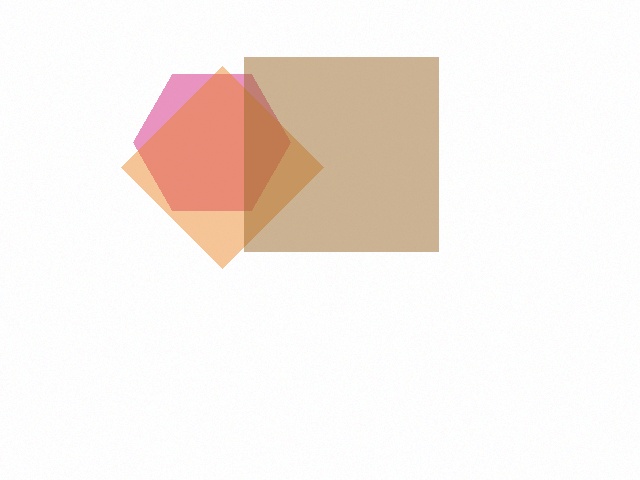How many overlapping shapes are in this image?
There are 3 overlapping shapes in the image.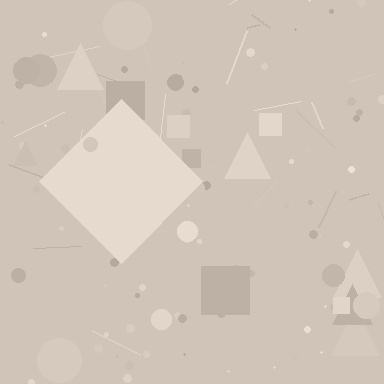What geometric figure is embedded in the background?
A diamond is embedded in the background.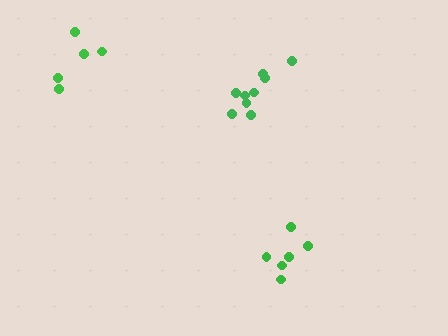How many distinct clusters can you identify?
There are 3 distinct clusters.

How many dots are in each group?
Group 1: 6 dots, Group 2: 9 dots, Group 3: 5 dots (20 total).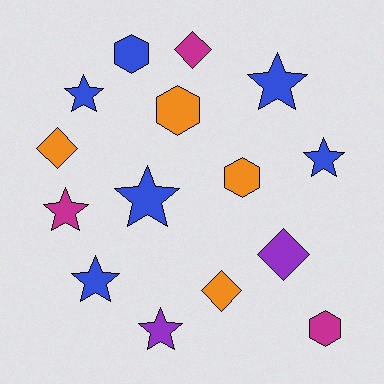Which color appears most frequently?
Blue, with 6 objects.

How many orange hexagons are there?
There are 2 orange hexagons.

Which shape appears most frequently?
Star, with 7 objects.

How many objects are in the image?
There are 15 objects.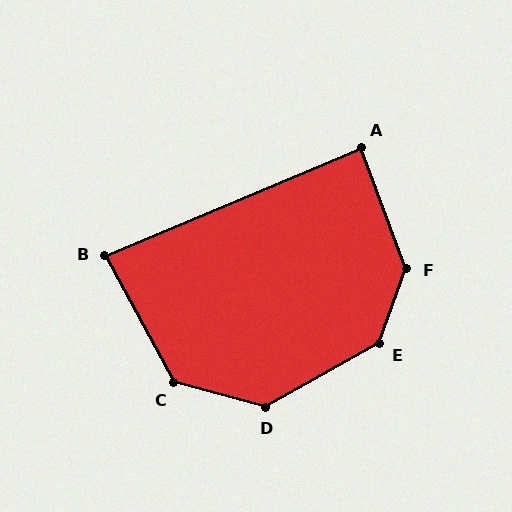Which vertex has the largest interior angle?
F, at approximately 139 degrees.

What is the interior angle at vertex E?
Approximately 139 degrees (obtuse).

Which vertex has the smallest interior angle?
B, at approximately 85 degrees.